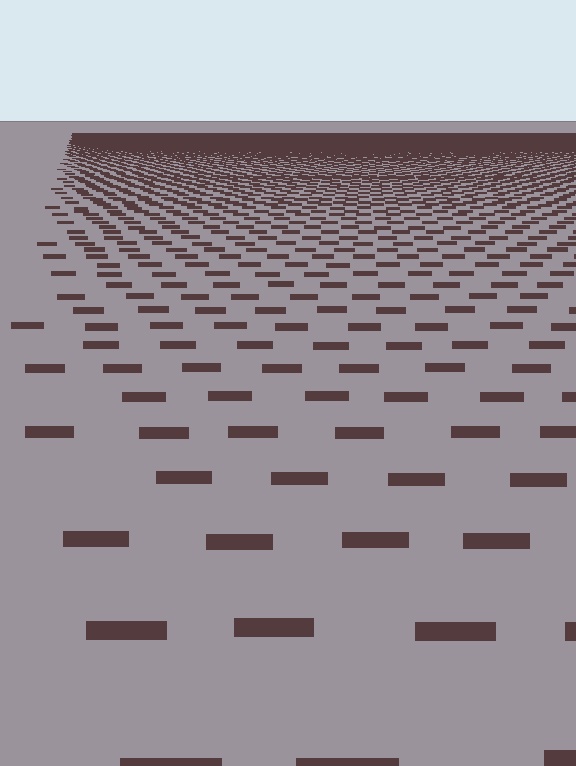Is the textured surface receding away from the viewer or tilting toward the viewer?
The surface is receding away from the viewer. Texture elements get smaller and denser toward the top.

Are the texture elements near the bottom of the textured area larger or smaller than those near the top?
Larger. Near the bottom, elements are closer to the viewer and appear at a bigger on-screen size.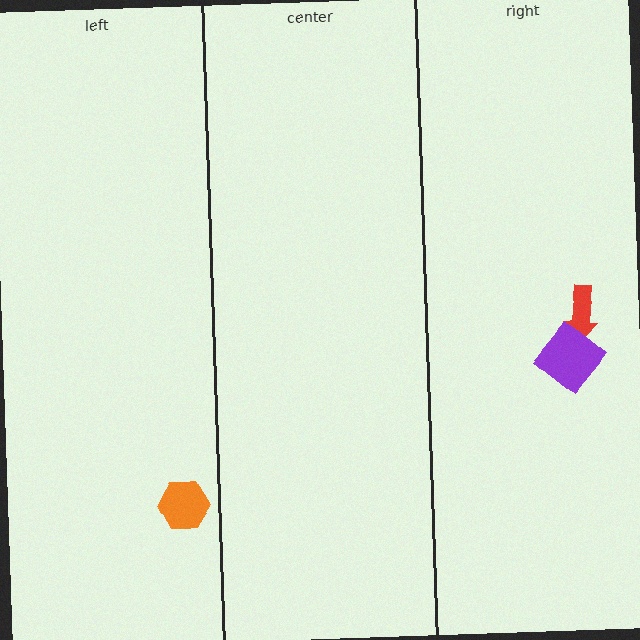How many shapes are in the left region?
1.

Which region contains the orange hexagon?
The left region.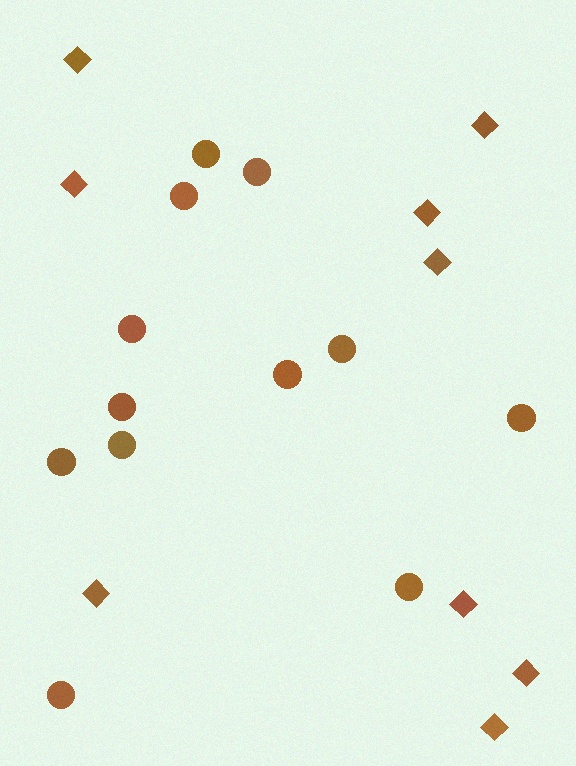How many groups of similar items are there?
There are 2 groups: one group of diamonds (9) and one group of circles (12).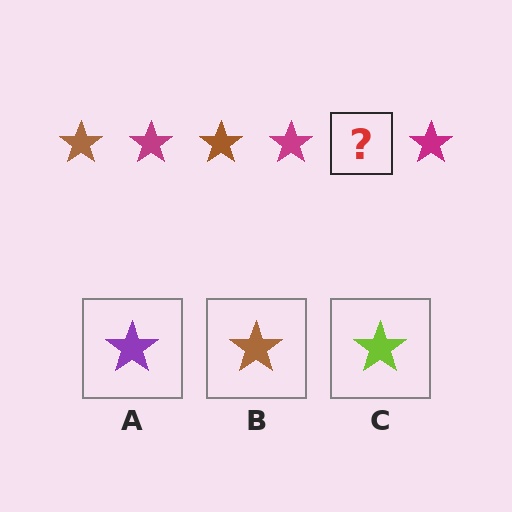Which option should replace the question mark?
Option B.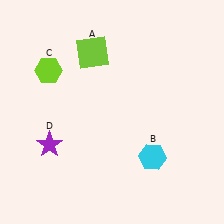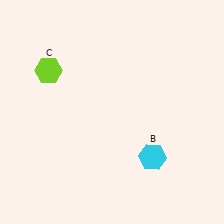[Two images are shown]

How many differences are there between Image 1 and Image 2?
There are 2 differences between the two images.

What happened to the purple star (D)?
The purple star (D) was removed in Image 2. It was in the bottom-left area of Image 1.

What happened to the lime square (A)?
The lime square (A) was removed in Image 2. It was in the top-left area of Image 1.